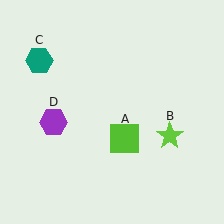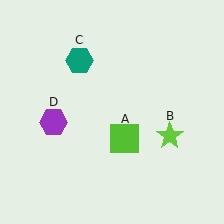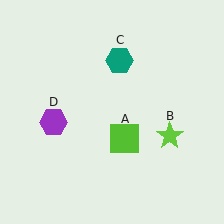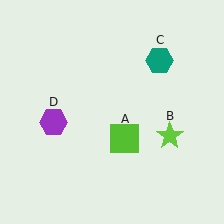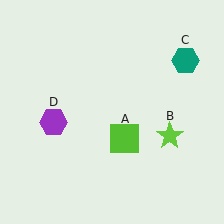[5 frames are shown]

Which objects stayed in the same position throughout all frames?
Lime square (object A) and lime star (object B) and purple hexagon (object D) remained stationary.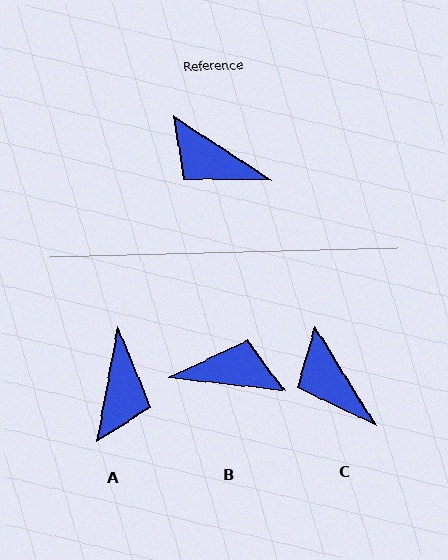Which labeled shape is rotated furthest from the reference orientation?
B, about 153 degrees away.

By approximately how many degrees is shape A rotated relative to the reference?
Approximately 113 degrees counter-clockwise.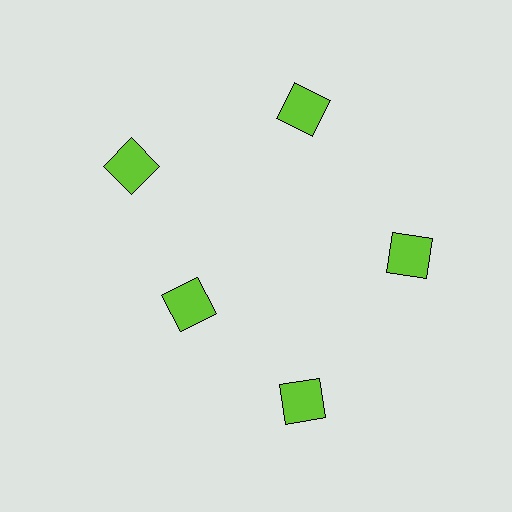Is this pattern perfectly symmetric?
No. The 5 lime squares are arranged in a ring, but one element near the 8 o'clock position is pulled inward toward the center, breaking the 5-fold rotational symmetry.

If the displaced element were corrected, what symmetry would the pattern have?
It would have 5-fold rotational symmetry — the pattern would map onto itself every 72 degrees.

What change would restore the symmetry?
The symmetry would be restored by moving it outward, back onto the ring so that all 5 squares sit at equal angles and equal distance from the center.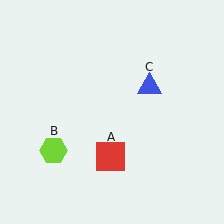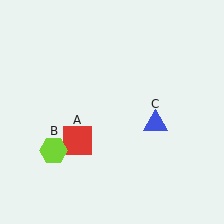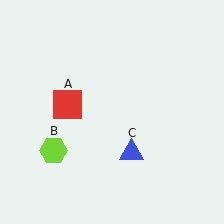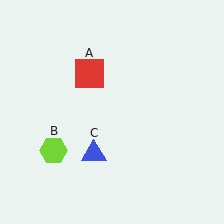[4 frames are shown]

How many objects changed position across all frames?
2 objects changed position: red square (object A), blue triangle (object C).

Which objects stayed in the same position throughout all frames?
Lime hexagon (object B) remained stationary.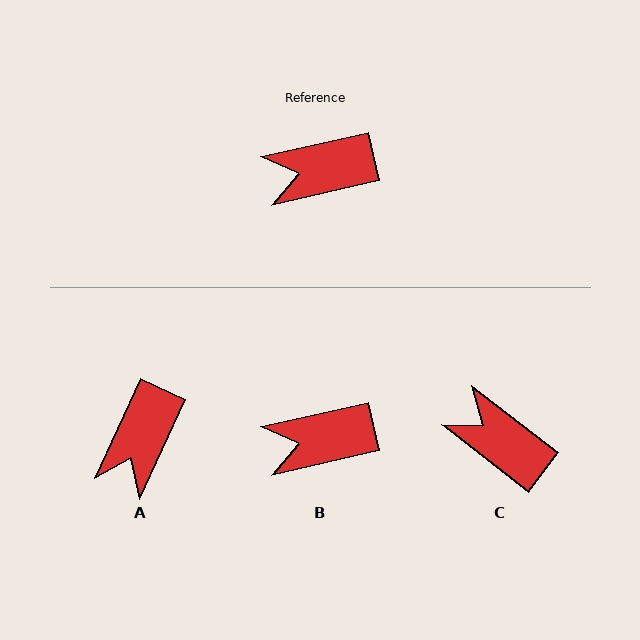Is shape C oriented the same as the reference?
No, it is off by about 51 degrees.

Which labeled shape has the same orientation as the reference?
B.